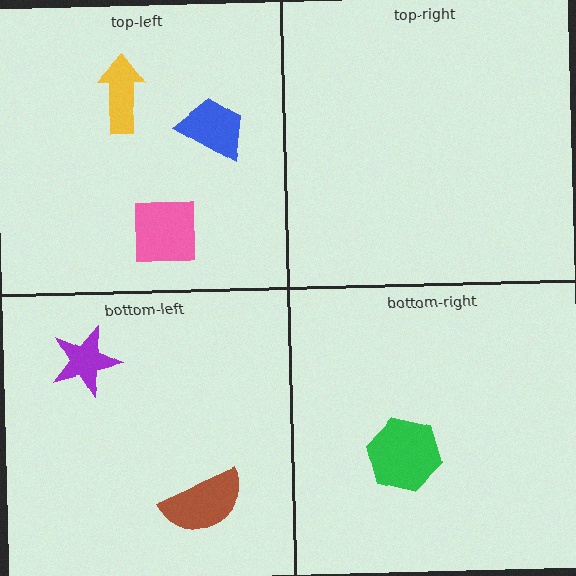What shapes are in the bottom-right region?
The green hexagon.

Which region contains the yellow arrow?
The top-left region.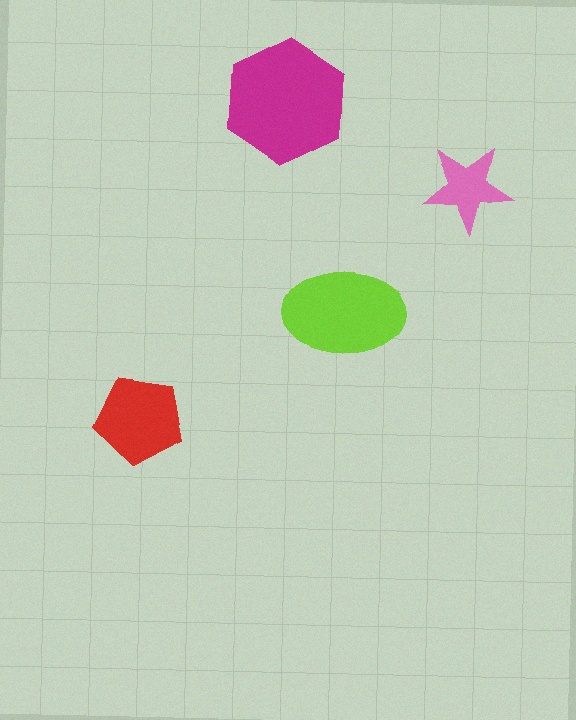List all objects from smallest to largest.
The pink star, the red pentagon, the lime ellipse, the magenta hexagon.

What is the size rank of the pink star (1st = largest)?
4th.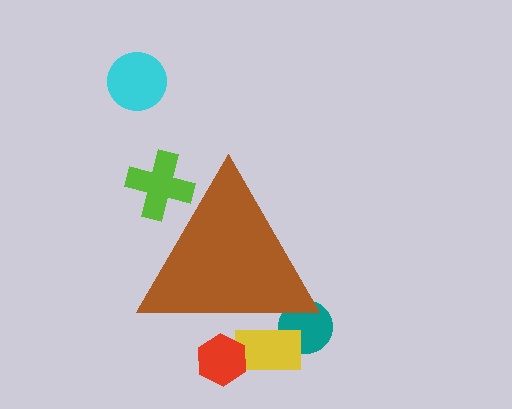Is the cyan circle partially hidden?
No, the cyan circle is fully visible.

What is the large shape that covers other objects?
A brown triangle.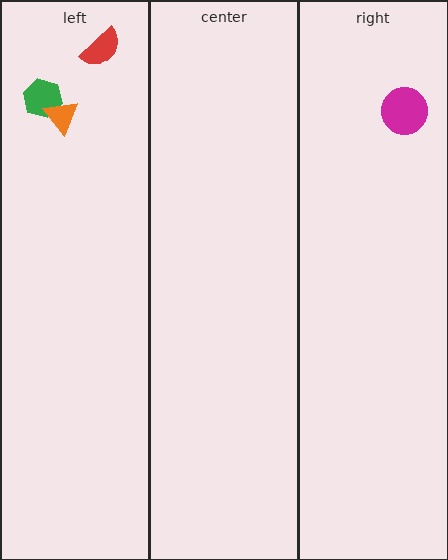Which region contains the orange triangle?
The left region.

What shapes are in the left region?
The green hexagon, the orange triangle, the red semicircle.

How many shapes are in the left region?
3.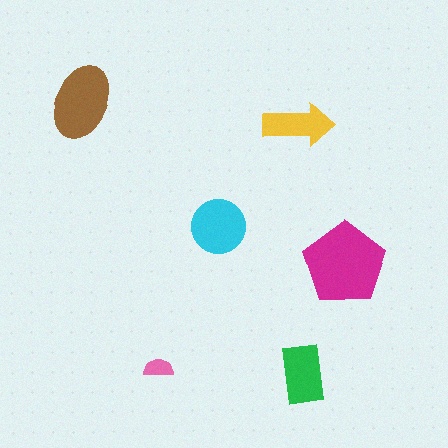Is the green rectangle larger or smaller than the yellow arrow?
Larger.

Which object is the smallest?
The pink semicircle.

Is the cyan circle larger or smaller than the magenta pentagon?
Smaller.